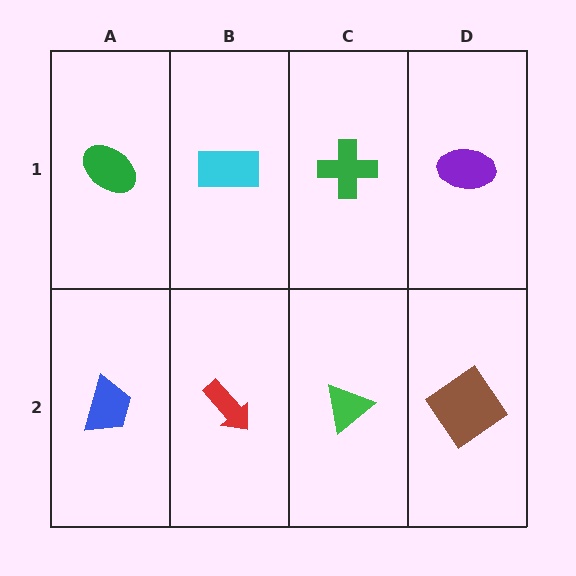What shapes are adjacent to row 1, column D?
A brown diamond (row 2, column D), a green cross (row 1, column C).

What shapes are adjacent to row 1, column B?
A red arrow (row 2, column B), a green ellipse (row 1, column A), a green cross (row 1, column C).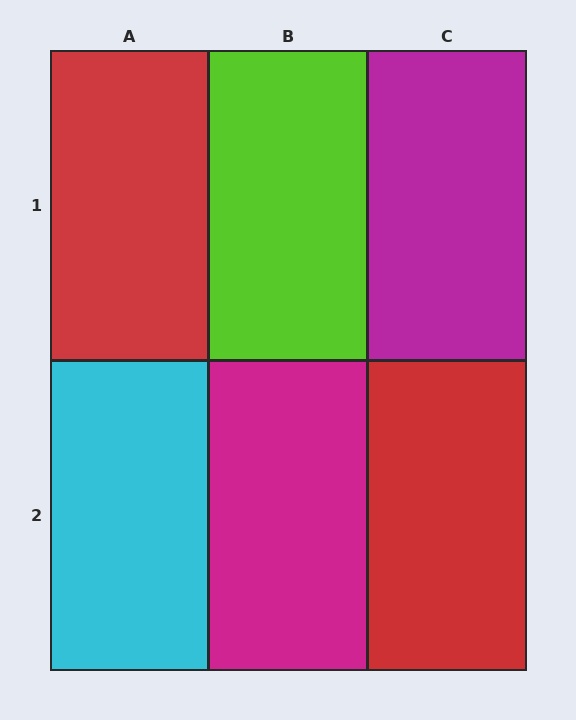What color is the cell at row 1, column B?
Lime.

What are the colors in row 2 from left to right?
Cyan, magenta, red.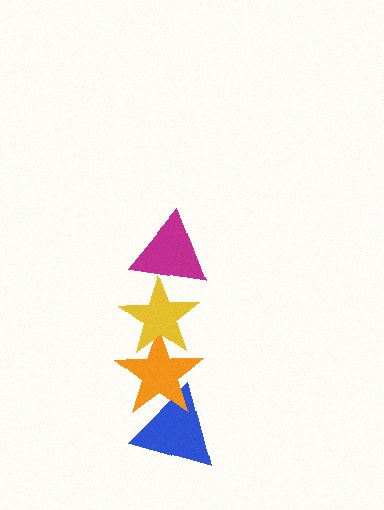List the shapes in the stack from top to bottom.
From top to bottom: the magenta triangle, the yellow star, the orange star, the blue triangle.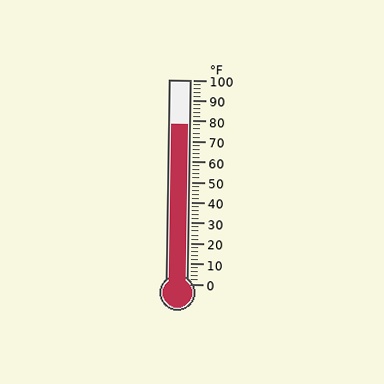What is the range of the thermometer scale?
The thermometer scale ranges from 0°F to 100°F.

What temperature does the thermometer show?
The thermometer shows approximately 78°F.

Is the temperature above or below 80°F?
The temperature is below 80°F.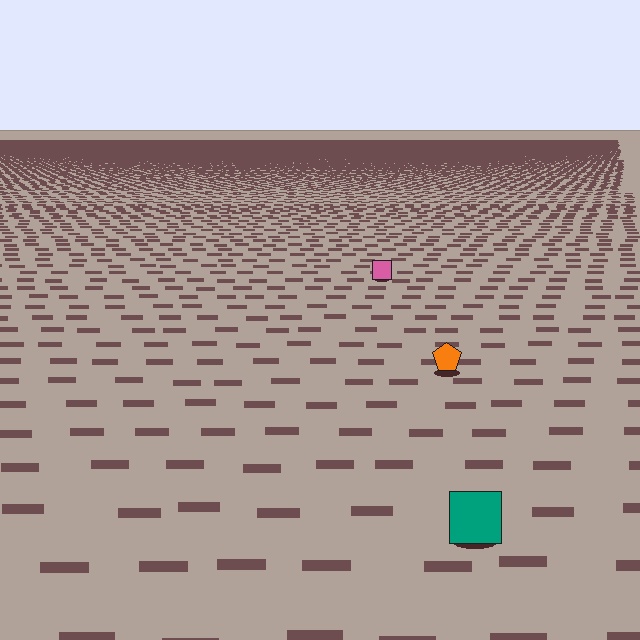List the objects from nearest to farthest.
From nearest to farthest: the teal square, the orange pentagon, the pink square.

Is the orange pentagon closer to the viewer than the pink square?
Yes. The orange pentagon is closer — you can tell from the texture gradient: the ground texture is coarser near it.